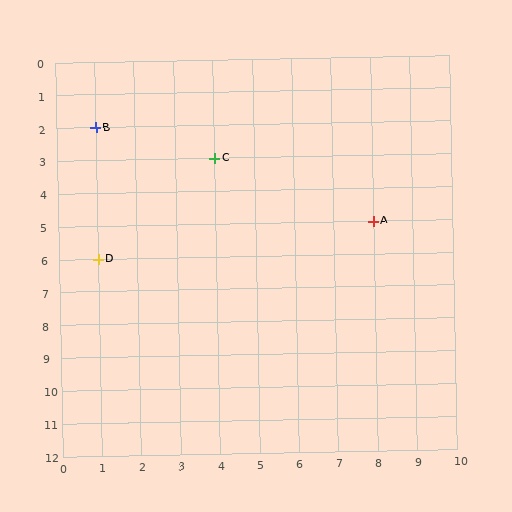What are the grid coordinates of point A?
Point A is at grid coordinates (8, 5).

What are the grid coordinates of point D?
Point D is at grid coordinates (1, 6).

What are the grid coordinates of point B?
Point B is at grid coordinates (1, 2).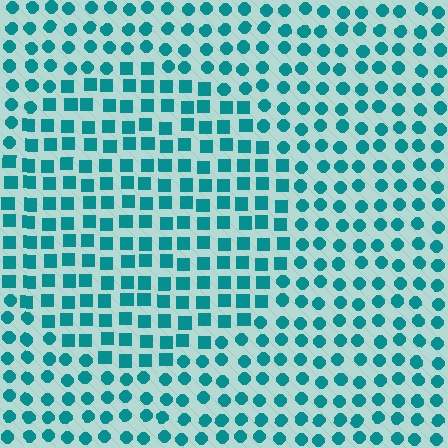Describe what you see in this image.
The image is filled with small teal elements arranged in a uniform grid. A circle-shaped region contains squares, while the surrounding area contains circles. The boundary is defined purely by the change in element shape.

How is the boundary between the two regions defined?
The boundary is defined by a change in element shape: squares inside vs. circles outside. All elements share the same color and spacing.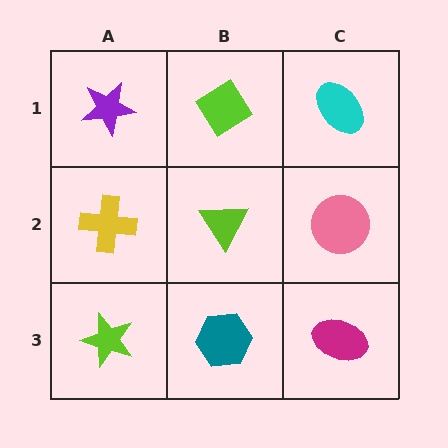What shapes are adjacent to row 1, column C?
A pink circle (row 2, column C), a lime diamond (row 1, column B).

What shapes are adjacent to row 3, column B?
A lime triangle (row 2, column B), a lime star (row 3, column A), a magenta ellipse (row 3, column C).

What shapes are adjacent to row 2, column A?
A purple star (row 1, column A), a lime star (row 3, column A), a lime triangle (row 2, column B).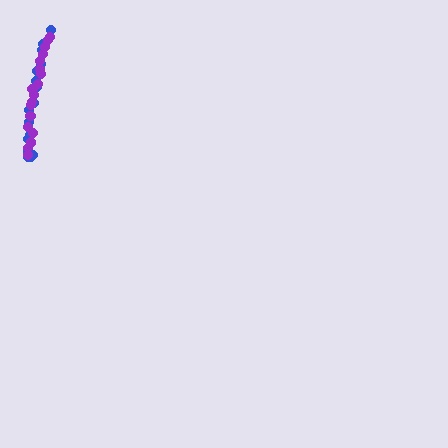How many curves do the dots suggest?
There are 2 distinct paths.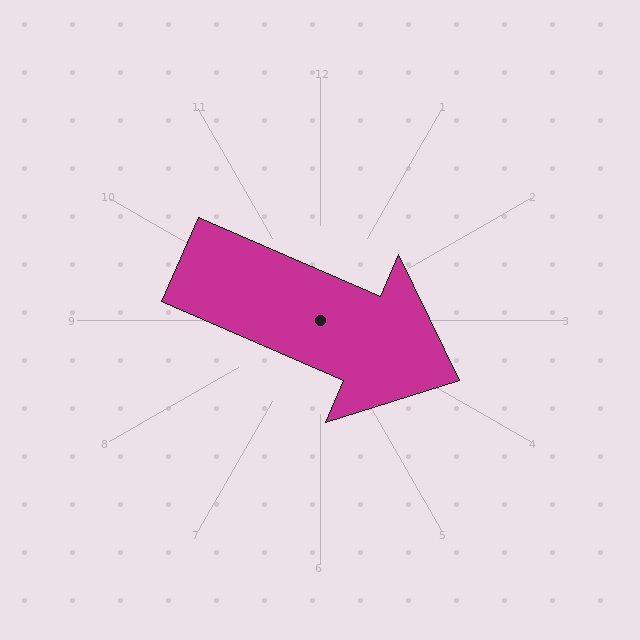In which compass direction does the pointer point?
Southeast.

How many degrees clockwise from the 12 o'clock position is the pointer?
Approximately 113 degrees.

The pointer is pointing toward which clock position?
Roughly 4 o'clock.